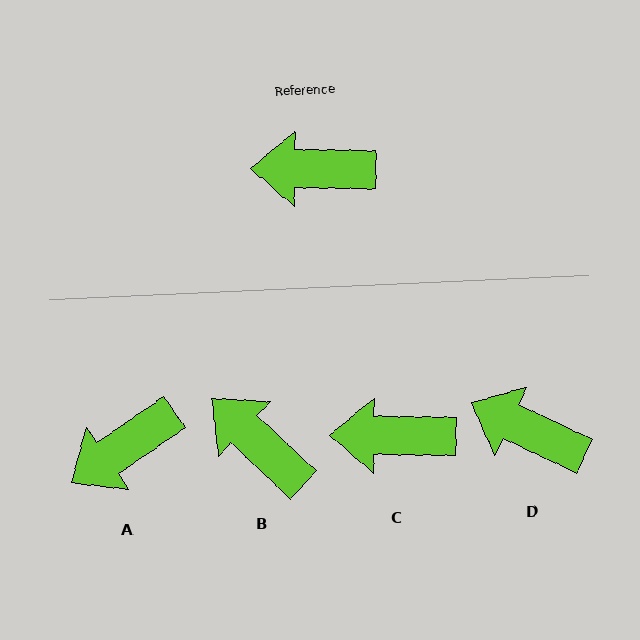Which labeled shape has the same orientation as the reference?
C.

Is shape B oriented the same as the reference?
No, it is off by about 43 degrees.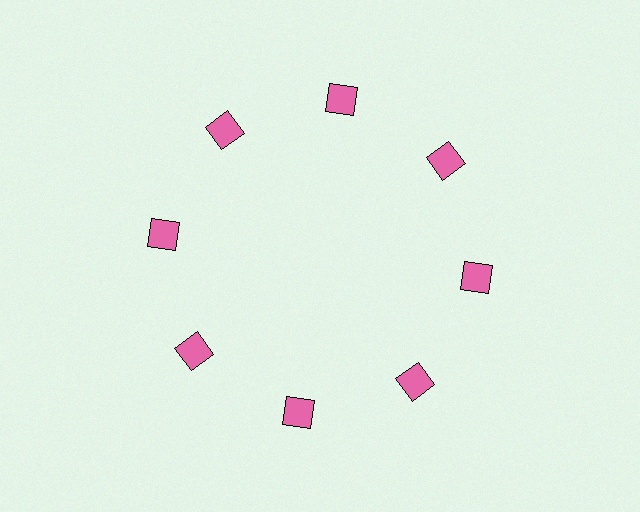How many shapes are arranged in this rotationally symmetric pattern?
There are 8 shapes, arranged in 8 groups of 1.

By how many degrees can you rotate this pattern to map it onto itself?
The pattern maps onto itself every 45 degrees of rotation.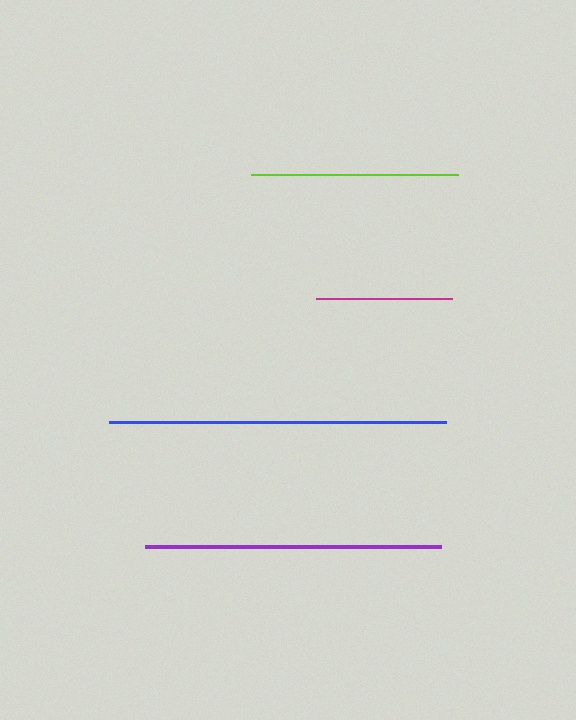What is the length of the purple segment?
The purple segment is approximately 296 pixels long.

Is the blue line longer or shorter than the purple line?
The blue line is longer than the purple line.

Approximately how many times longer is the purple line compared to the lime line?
The purple line is approximately 1.4 times the length of the lime line.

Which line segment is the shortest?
The magenta line is the shortest at approximately 135 pixels.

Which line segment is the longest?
The blue line is the longest at approximately 337 pixels.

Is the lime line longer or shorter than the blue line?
The blue line is longer than the lime line.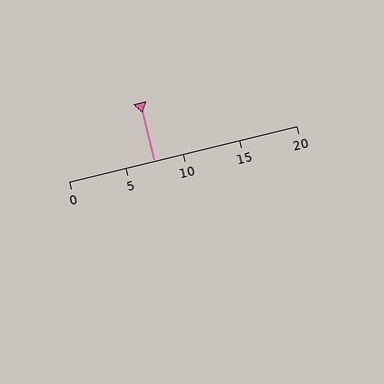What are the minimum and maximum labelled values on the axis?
The axis runs from 0 to 20.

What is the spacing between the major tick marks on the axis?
The major ticks are spaced 5 apart.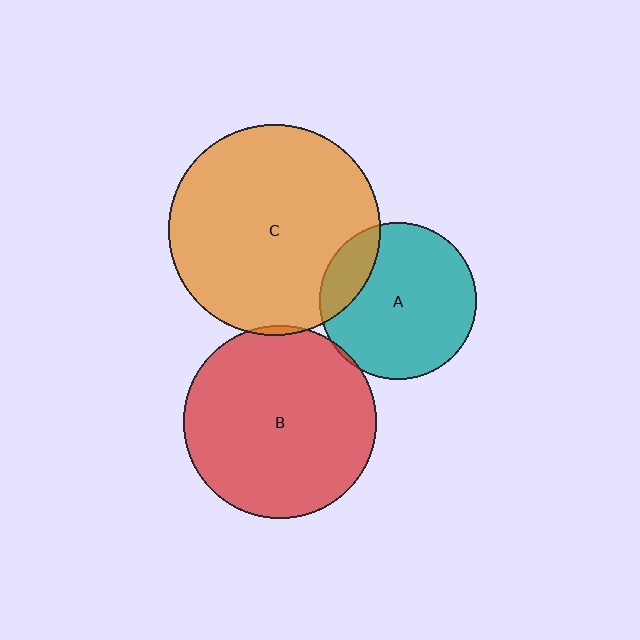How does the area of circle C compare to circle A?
Approximately 1.8 times.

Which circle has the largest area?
Circle C (orange).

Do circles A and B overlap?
Yes.